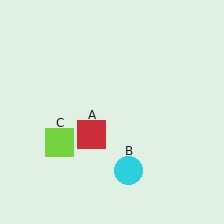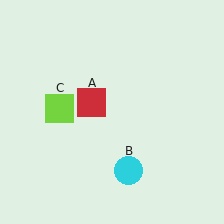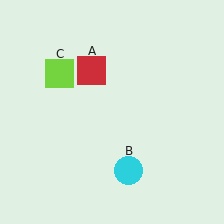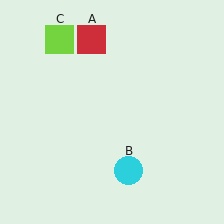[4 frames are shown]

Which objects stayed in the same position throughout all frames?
Cyan circle (object B) remained stationary.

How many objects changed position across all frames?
2 objects changed position: red square (object A), lime square (object C).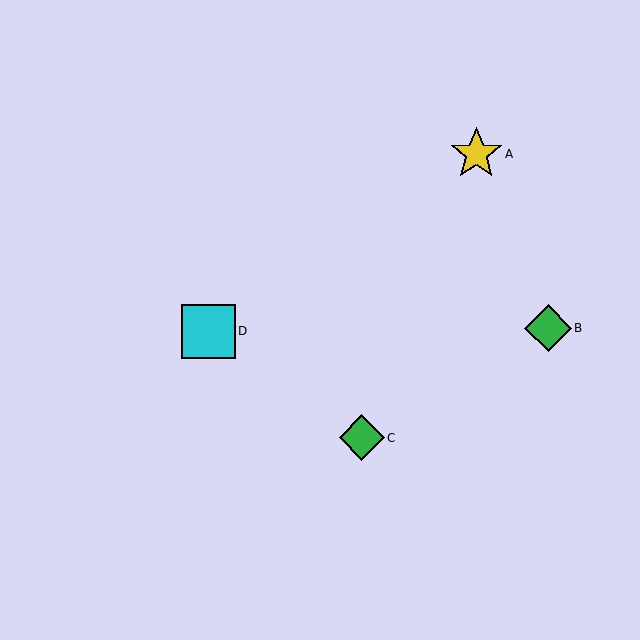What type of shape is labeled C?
Shape C is a green diamond.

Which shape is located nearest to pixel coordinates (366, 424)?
The green diamond (labeled C) at (362, 438) is nearest to that location.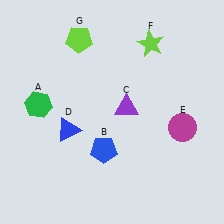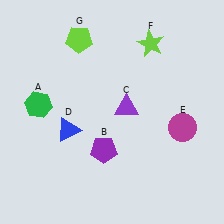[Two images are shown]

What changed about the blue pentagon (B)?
In Image 1, B is blue. In Image 2, it changed to purple.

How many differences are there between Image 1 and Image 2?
There is 1 difference between the two images.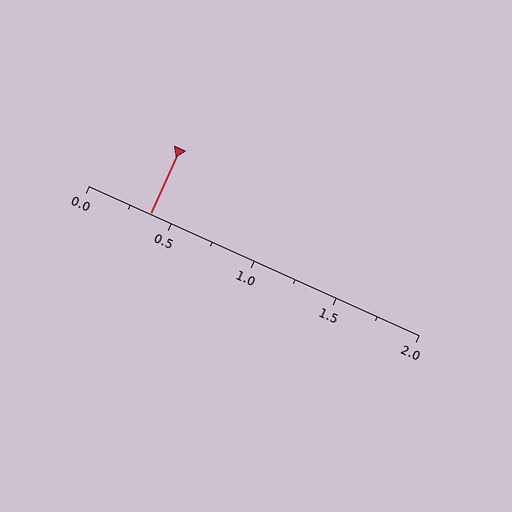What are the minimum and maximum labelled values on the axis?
The axis runs from 0.0 to 2.0.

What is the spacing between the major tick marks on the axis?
The major ticks are spaced 0.5 apart.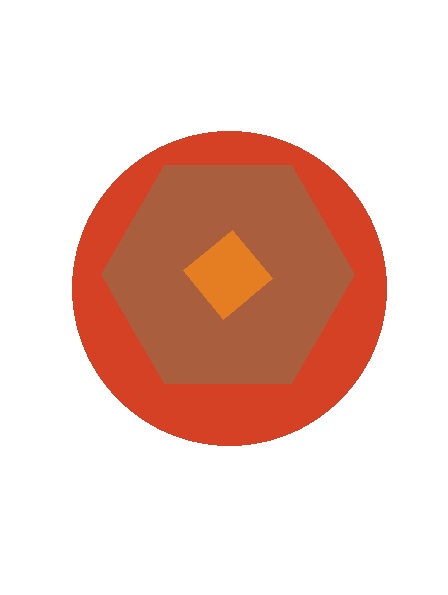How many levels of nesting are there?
3.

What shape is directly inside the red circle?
The brown hexagon.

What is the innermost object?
The orange diamond.